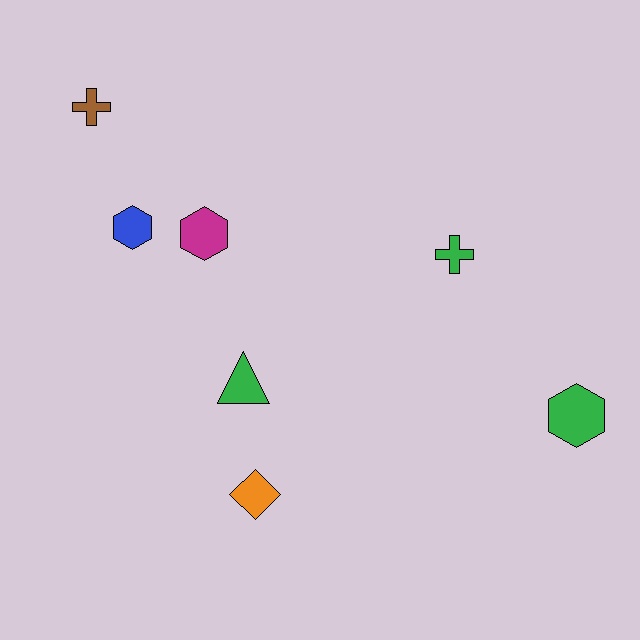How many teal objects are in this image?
There are no teal objects.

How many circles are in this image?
There are no circles.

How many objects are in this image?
There are 7 objects.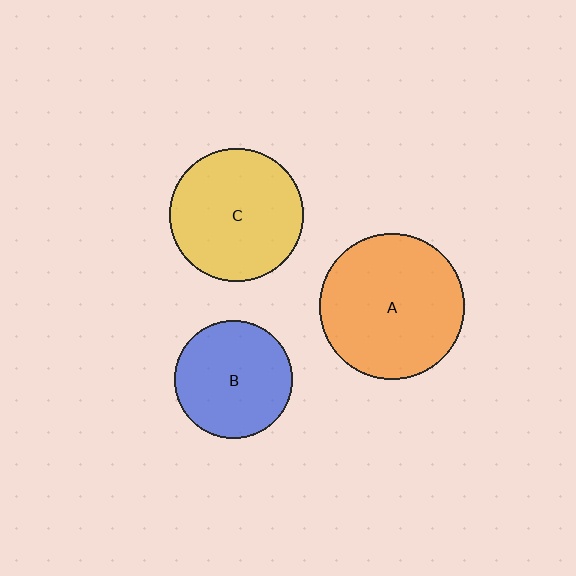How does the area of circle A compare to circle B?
Approximately 1.5 times.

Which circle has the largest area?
Circle A (orange).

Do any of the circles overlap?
No, none of the circles overlap.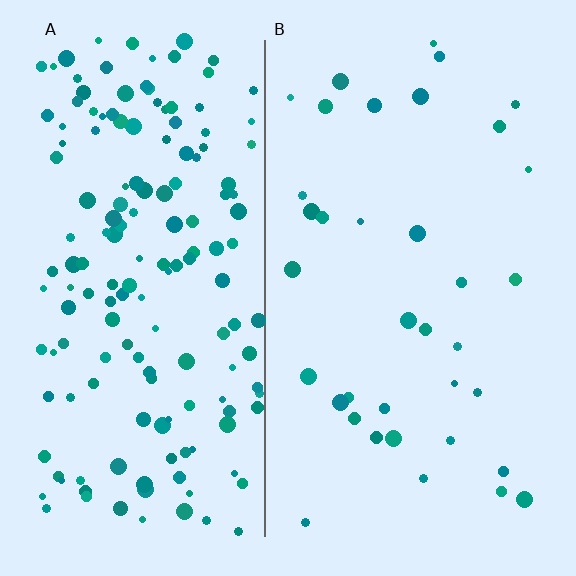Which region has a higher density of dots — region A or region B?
A (the left).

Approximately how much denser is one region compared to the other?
Approximately 4.5× — region A over region B.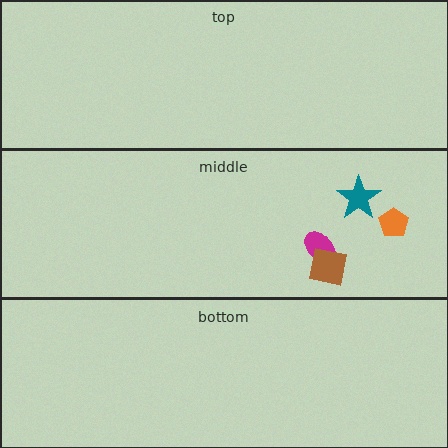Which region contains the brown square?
The middle region.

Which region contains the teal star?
The middle region.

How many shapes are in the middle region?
4.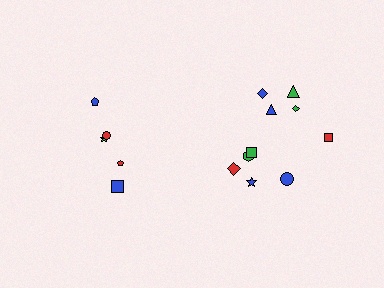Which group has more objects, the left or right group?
The right group.